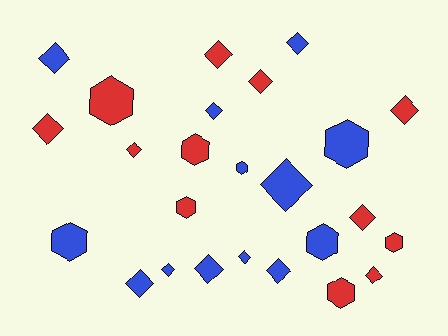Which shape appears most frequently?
Diamond, with 16 objects.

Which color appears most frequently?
Blue, with 13 objects.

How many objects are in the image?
There are 25 objects.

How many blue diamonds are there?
There are 9 blue diamonds.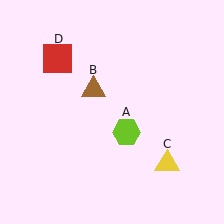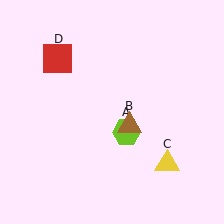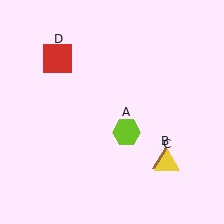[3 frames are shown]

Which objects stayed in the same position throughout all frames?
Lime hexagon (object A) and yellow triangle (object C) and red square (object D) remained stationary.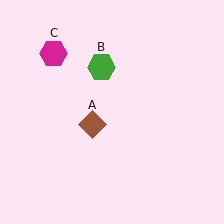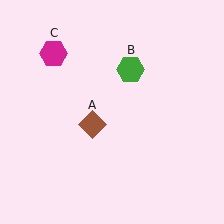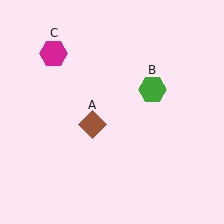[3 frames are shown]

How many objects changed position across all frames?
1 object changed position: green hexagon (object B).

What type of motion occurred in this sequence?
The green hexagon (object B) rotated clockwise around the center of the scene.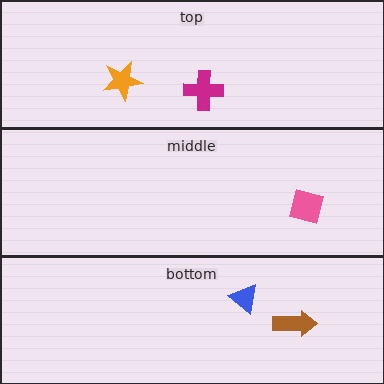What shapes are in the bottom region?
The brown arrow, the blue triangle.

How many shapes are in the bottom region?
2.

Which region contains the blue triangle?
The bottom region.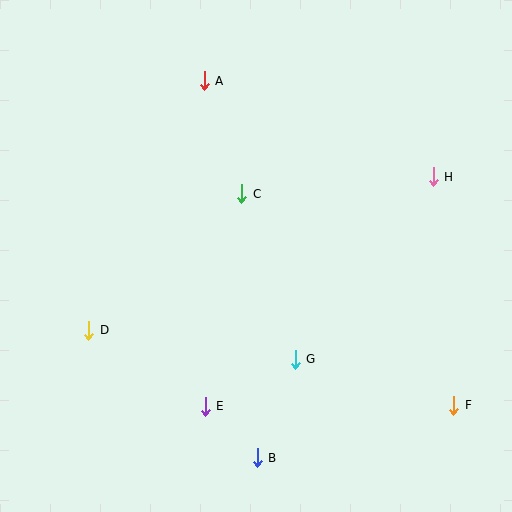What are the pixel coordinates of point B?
Point B is at (257, 458).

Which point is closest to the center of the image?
Point C at (242, 194) is closest to the center.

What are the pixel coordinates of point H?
Point H is at (433, 177).